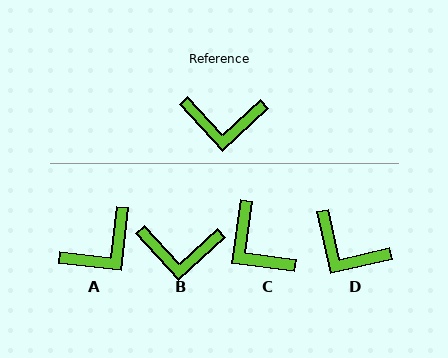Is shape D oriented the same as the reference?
No, it is off by about 30 degrees.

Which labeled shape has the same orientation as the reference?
B.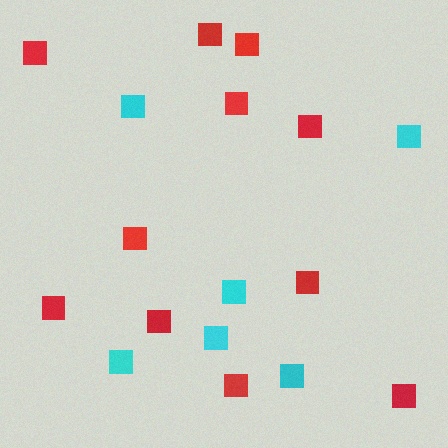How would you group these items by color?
There are 2 groups: one group of red squares (11) and one group of cyan squares (6).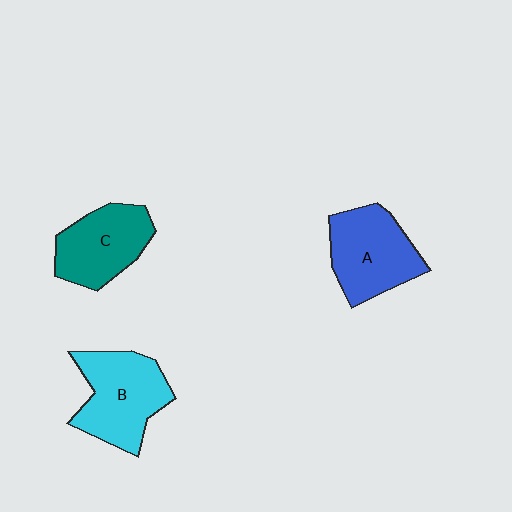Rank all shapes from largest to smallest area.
From largest to smallest: B (cyan), A (blue), C (teal).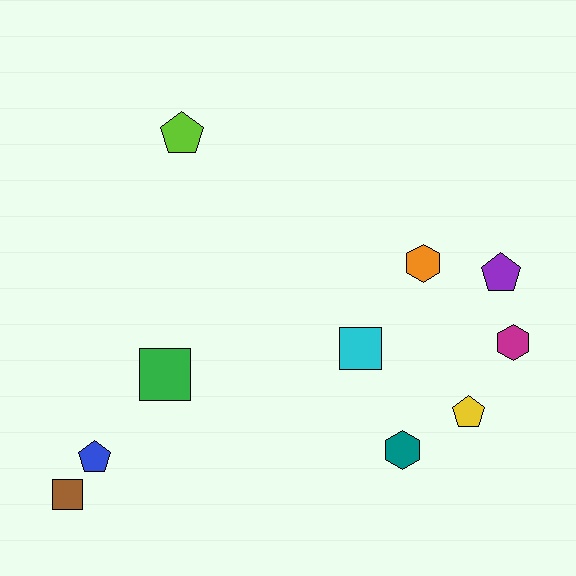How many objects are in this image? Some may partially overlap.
There are 10 objects.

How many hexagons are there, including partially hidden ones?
There are 3 hexagons.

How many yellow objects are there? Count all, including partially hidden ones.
There is 1 yellow object.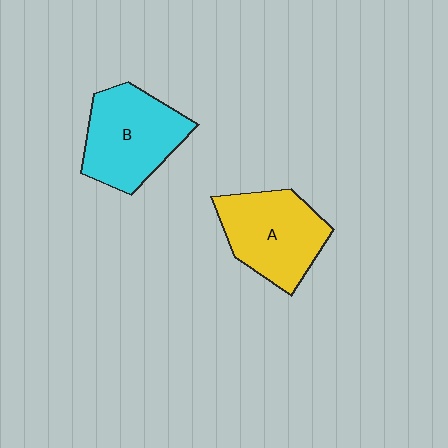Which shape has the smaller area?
Shape A (yellow).